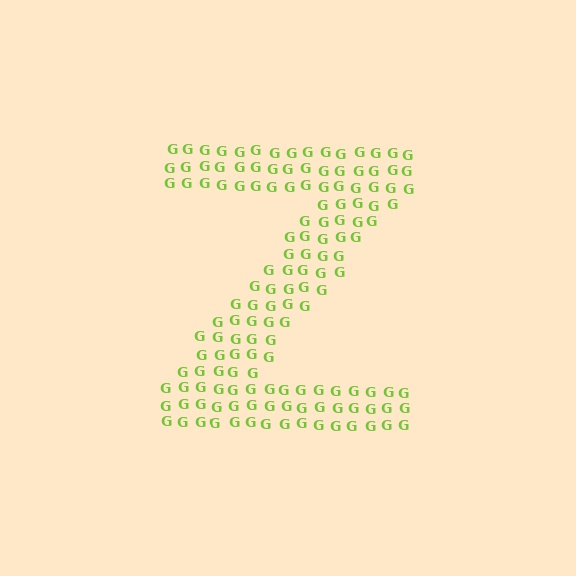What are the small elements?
The small elements are letter G's.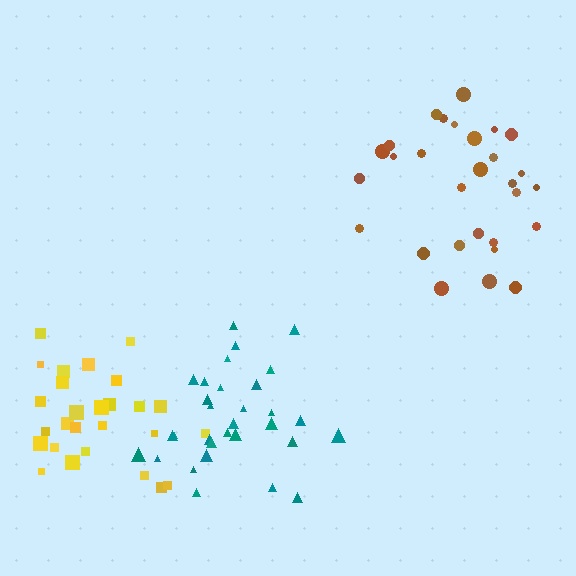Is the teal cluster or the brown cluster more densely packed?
Teal.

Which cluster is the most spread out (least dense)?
Brown.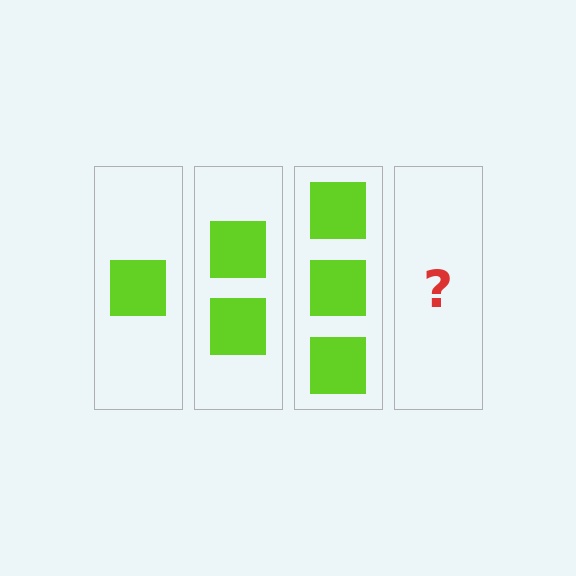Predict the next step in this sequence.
The next step is 4 squares.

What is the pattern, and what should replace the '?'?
The pattern is that each step adds one more square. The '?' should be 4 squares.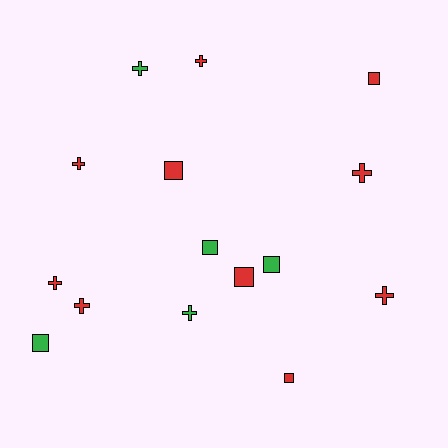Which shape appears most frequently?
Cross, with 8 objects.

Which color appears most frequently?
Red, with 10 objects.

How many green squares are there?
There are 3 green squares.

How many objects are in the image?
There are 15 objects.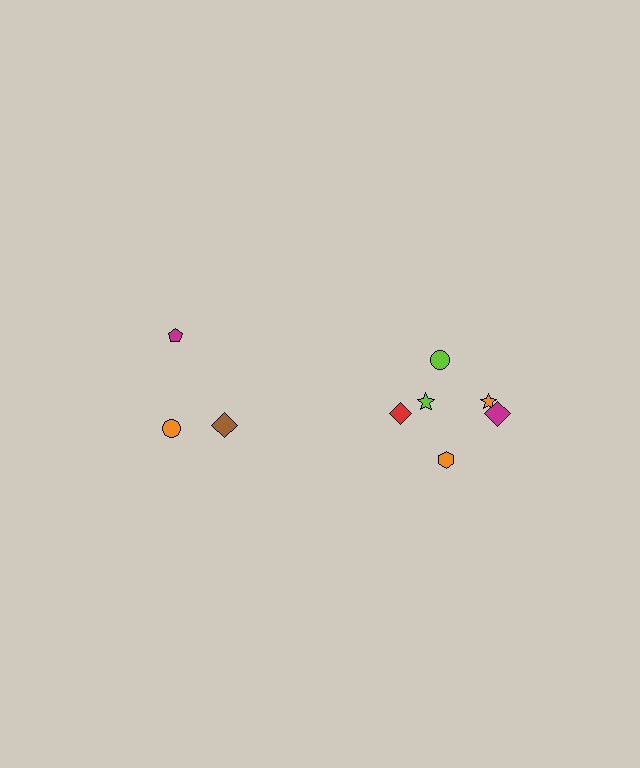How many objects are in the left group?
There are 3 objects.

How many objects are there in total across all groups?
There are 9 objects.